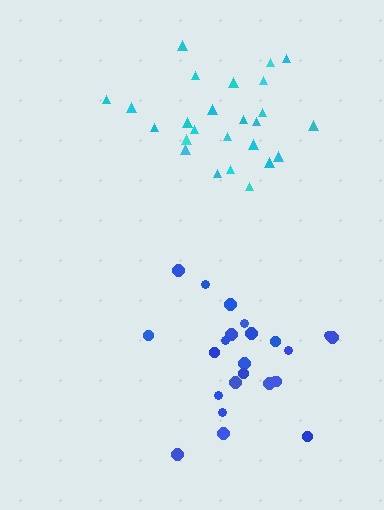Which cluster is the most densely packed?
Blue.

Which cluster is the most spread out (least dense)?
Cyan.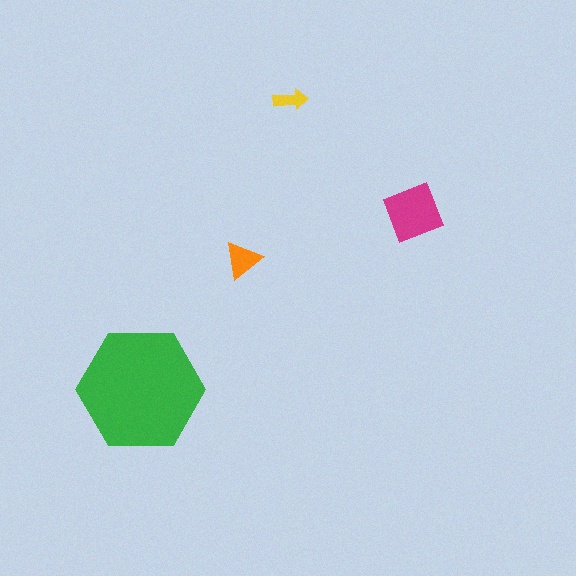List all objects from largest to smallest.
The green hexagon, the magenta square, the orange triangle, the yellow arrow.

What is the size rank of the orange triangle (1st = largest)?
3rd.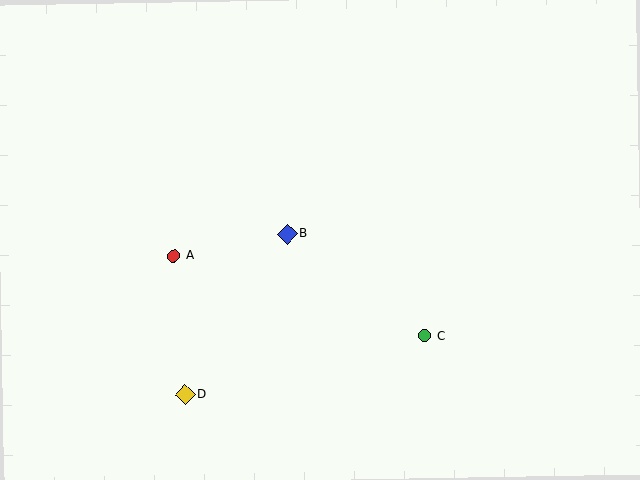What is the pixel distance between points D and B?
The distance between D and B is 191 pixels.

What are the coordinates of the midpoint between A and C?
The midpoint between A and C is at (299, 296).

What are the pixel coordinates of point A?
Point A is at (174, 256).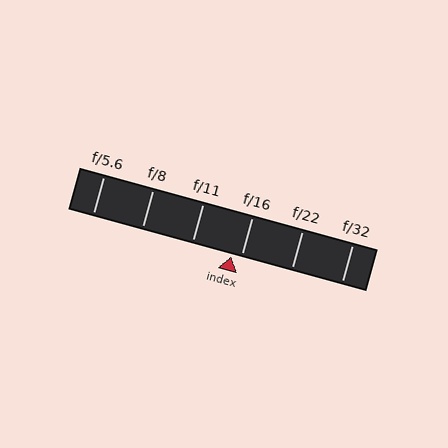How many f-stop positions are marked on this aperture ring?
There are 6 f-stop positions marked.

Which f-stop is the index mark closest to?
The index mark is closest to f/16.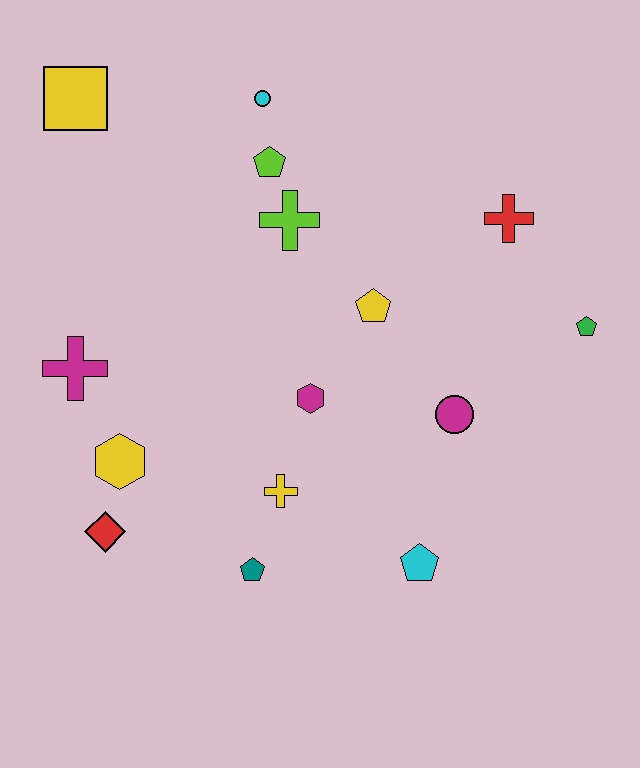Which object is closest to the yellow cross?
The teal pentagon is closest to the yellow cross.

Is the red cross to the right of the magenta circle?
Yes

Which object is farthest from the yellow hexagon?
The green pentagon is farthest from the yellow hexagon.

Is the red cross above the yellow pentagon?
Yes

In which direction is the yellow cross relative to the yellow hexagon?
The yellow cross is to the right of the yellow hexagon.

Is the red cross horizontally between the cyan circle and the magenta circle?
No